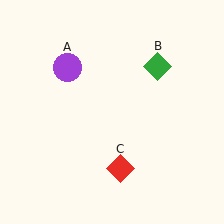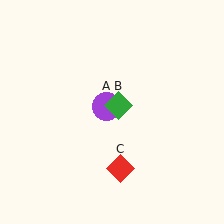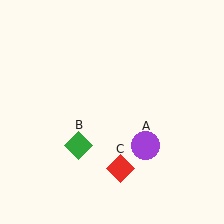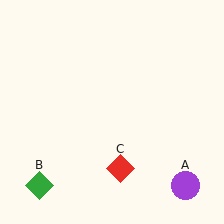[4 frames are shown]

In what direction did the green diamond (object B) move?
The green diamond (object B) moved down and to the left.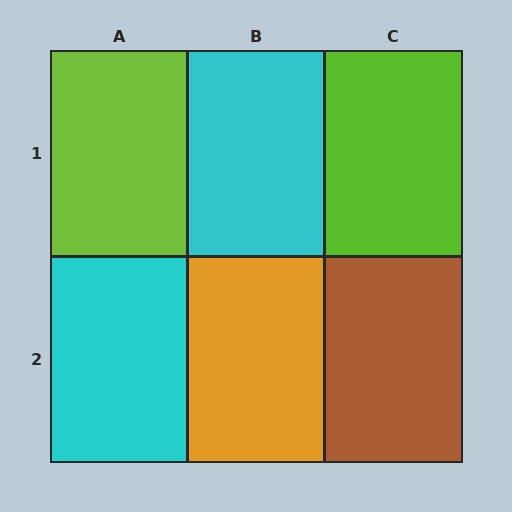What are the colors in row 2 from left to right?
Cyan, orange, brown.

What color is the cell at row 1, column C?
Lime.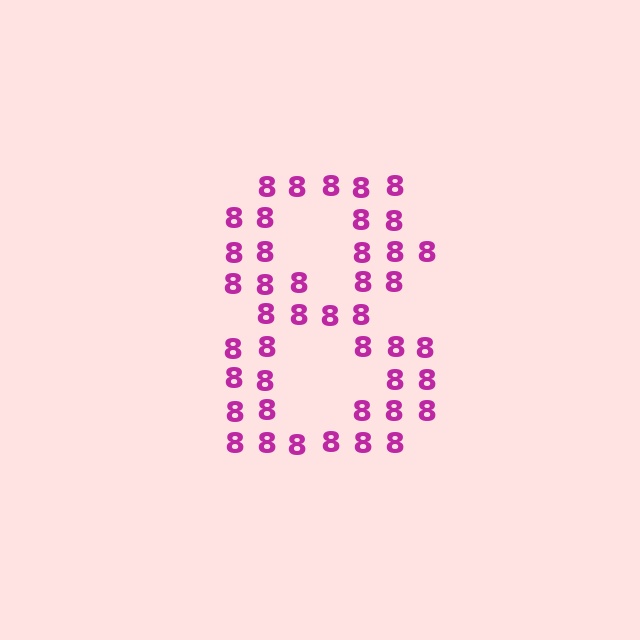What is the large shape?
The large shape is the digit 8.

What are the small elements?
The small elements are digit 8's.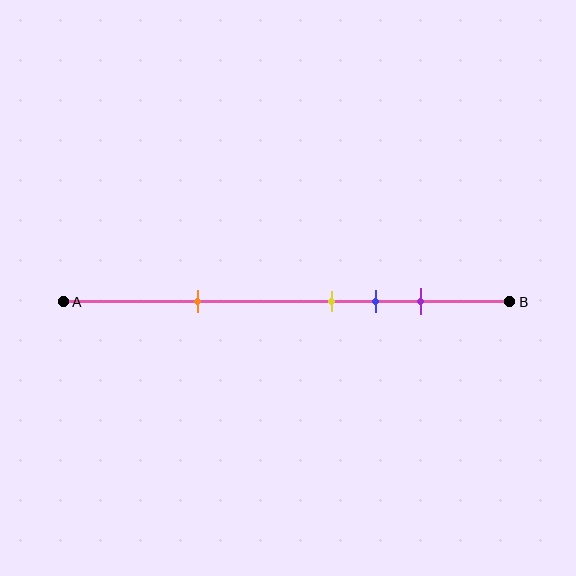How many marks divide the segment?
There are 4 marks dividing the segment.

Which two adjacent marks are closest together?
The yellow and blue marks are the closest adjacent pair.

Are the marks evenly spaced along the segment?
No, the marks are not evenly spaced.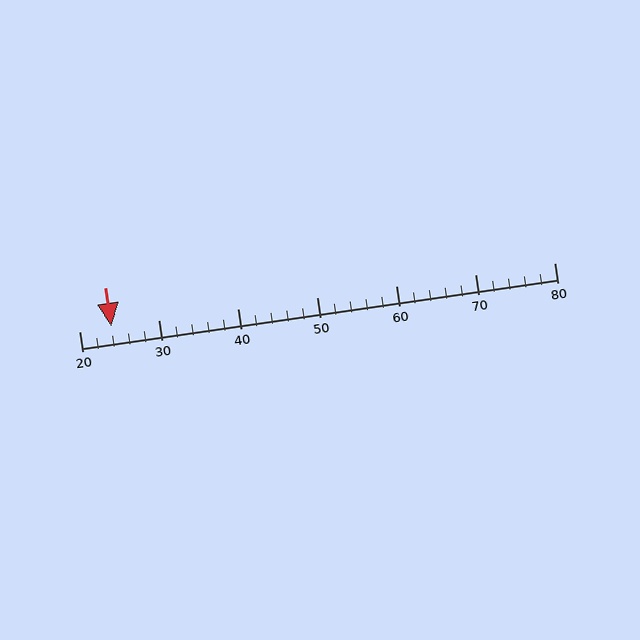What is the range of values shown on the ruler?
The ruler shows values from 20 to 80.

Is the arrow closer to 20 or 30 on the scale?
The arrow is closer to 20.